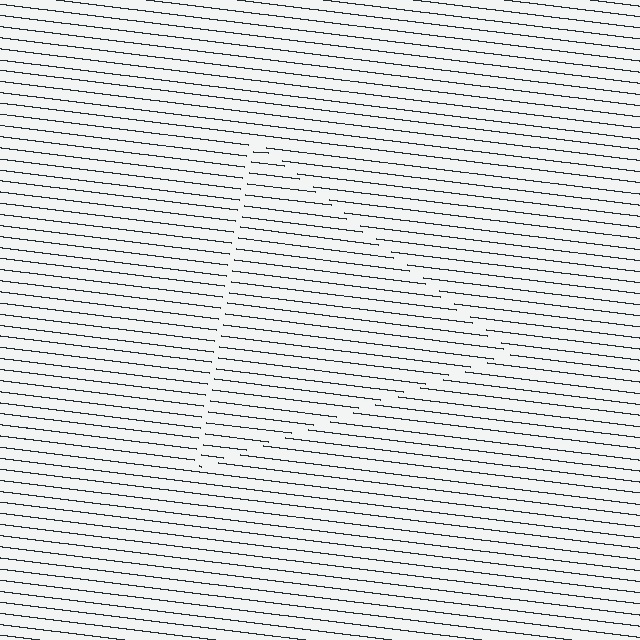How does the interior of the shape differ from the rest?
The interior of the shape contains the same grating, shifted by half a period — the contour is defined by the phase discontinuity where line-ends from the inner and outer gratings abut.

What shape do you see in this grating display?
An illusory triangle. The interior of the shape contains the same grating, shifted by half a period — the contour is defined by the phase discontinuity where line-ends from the inner and outer gratings abut.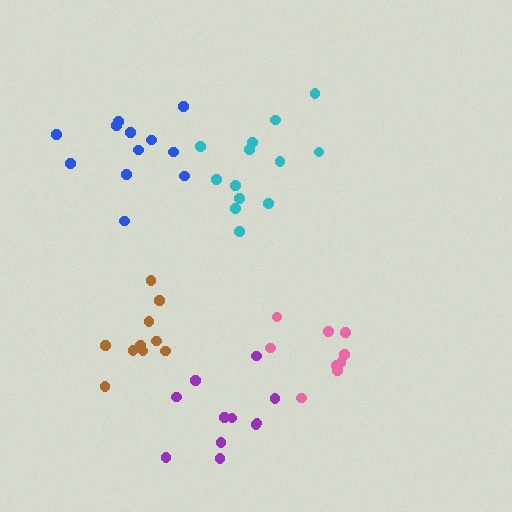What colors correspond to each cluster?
The clusters are colored: cyan, pink, purple, brown, blue.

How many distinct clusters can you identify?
There are 5 distinct clusters.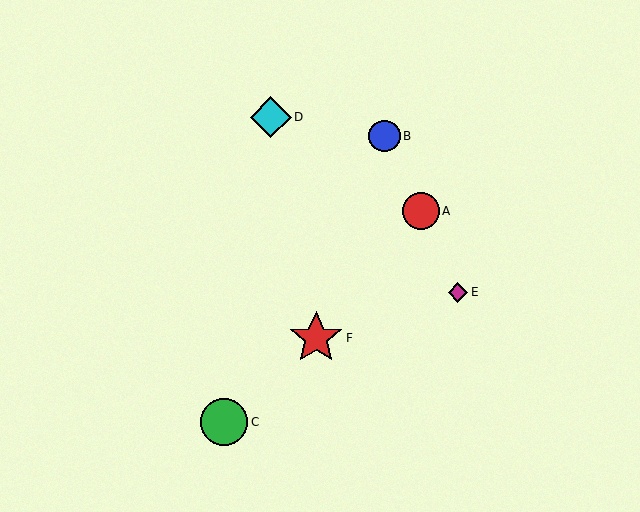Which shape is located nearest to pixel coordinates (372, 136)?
The blue circle (labeled B) at (385, 136) is nearest to that location.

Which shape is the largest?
The red star (labeled F) is the largest.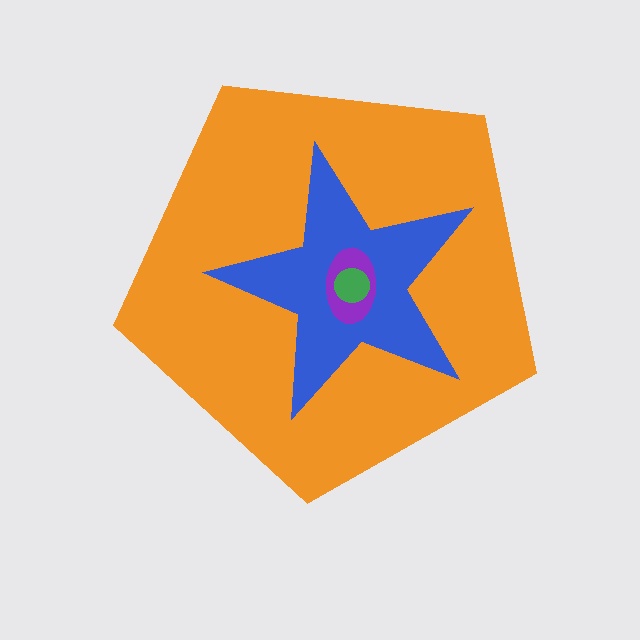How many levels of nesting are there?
4.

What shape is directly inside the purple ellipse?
The green circle.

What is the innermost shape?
The green circle.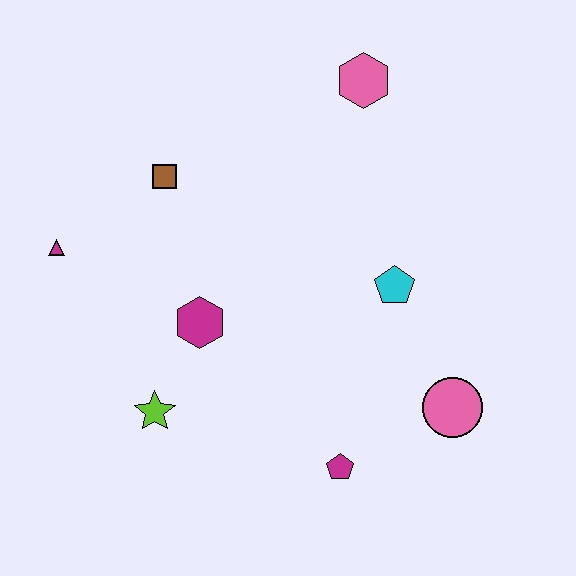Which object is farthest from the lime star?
The pink hexagon is farthest from the lime star.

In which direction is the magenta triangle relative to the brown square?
The magenta triangle is to the left of the brown square.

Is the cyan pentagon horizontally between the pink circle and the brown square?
Yes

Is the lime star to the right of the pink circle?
No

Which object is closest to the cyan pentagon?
The pink circle is closest to the cyan pentagon.